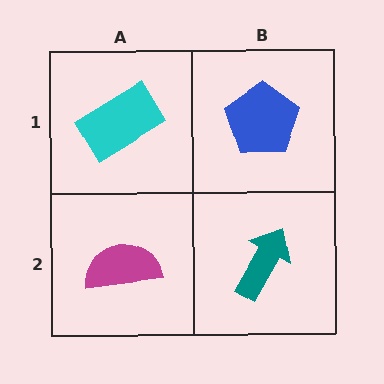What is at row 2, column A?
A magenta semicircle.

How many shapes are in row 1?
2 shapes.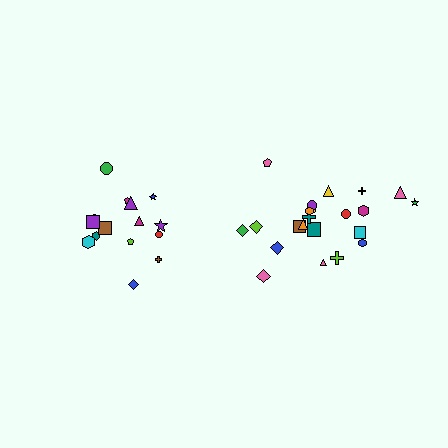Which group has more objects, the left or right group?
The right group.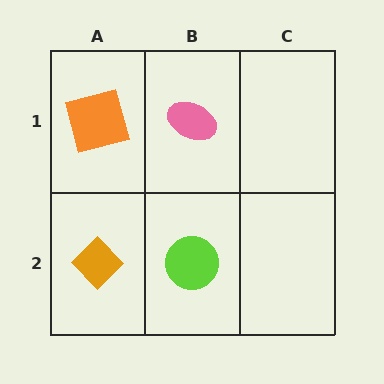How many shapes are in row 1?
2 shapes.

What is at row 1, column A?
An orange square.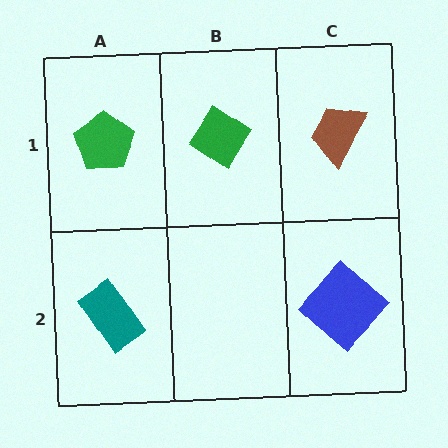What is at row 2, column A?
A teal rectangle.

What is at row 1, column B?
A green diamond.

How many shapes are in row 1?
3 shapes.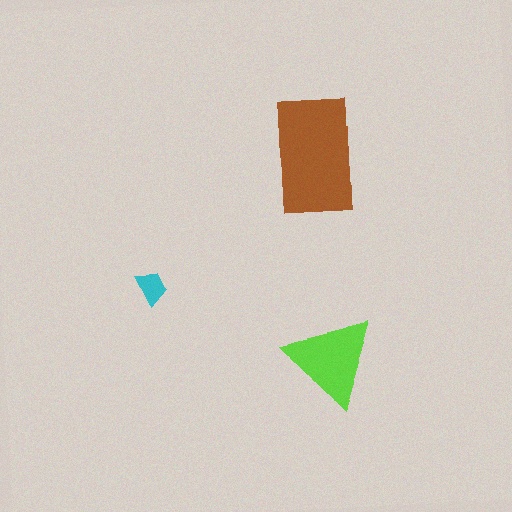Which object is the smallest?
The cyan trapezoid.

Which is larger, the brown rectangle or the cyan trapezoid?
The brown rectangle.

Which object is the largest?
The brown rectangle.